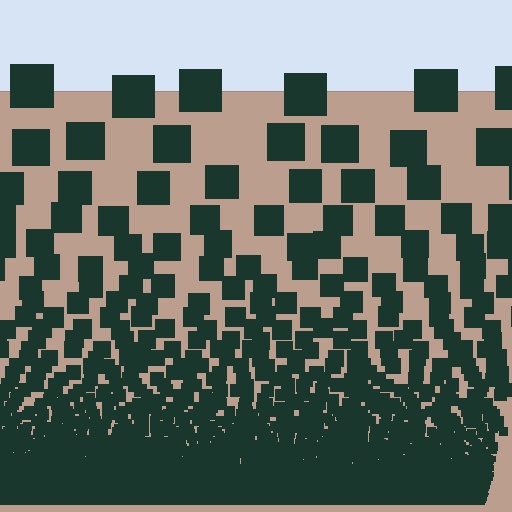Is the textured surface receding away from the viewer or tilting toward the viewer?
The surface appears to tilt toward the viewer. Texture elements get larger and sparser toward the top.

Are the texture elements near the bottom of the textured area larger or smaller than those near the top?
Smaller. The gradient is inverted — elements near the bottom are smaller and denser.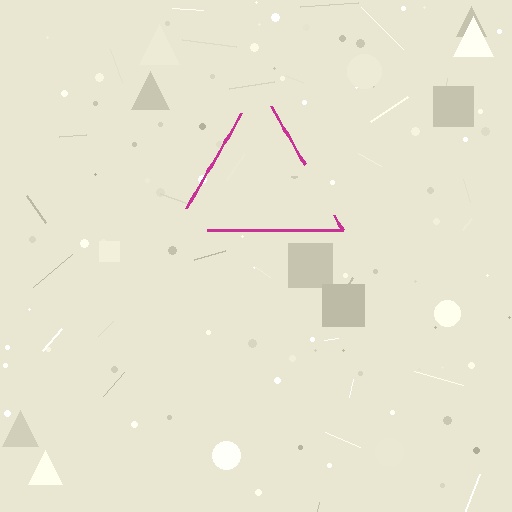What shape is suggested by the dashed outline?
The dashed outline suggests a triangle.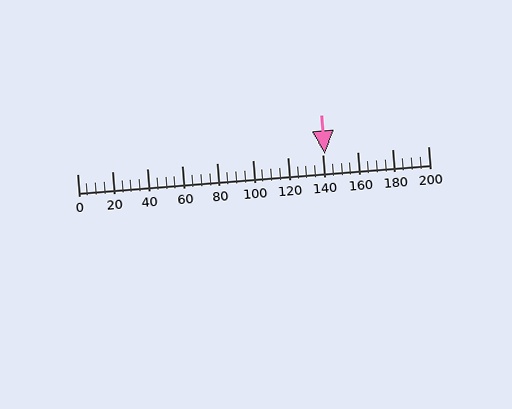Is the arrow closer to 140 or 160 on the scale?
The arrow is closer to 140.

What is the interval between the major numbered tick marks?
The major tick marks are spaced 20 units apart.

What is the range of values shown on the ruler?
The ruler shows values from 0 to 200.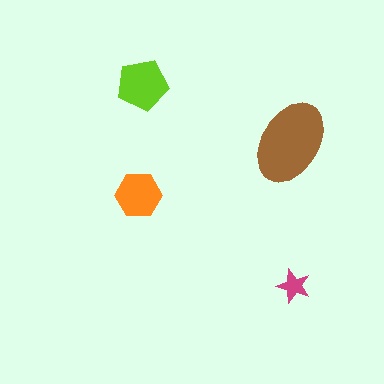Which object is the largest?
The brown ellipse.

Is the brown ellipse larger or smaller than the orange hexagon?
Larger.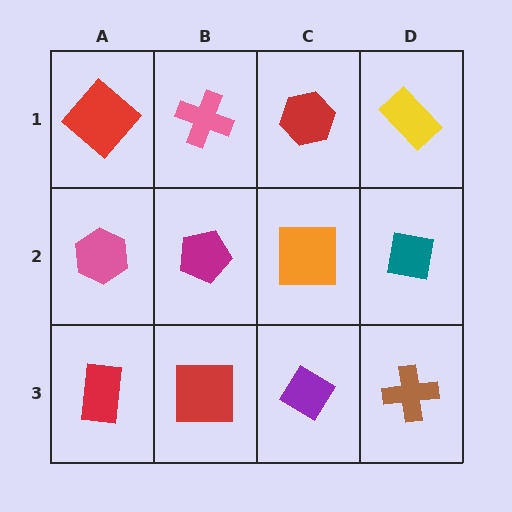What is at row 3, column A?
A red rectangle.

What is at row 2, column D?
A teal square.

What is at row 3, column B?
A red square.